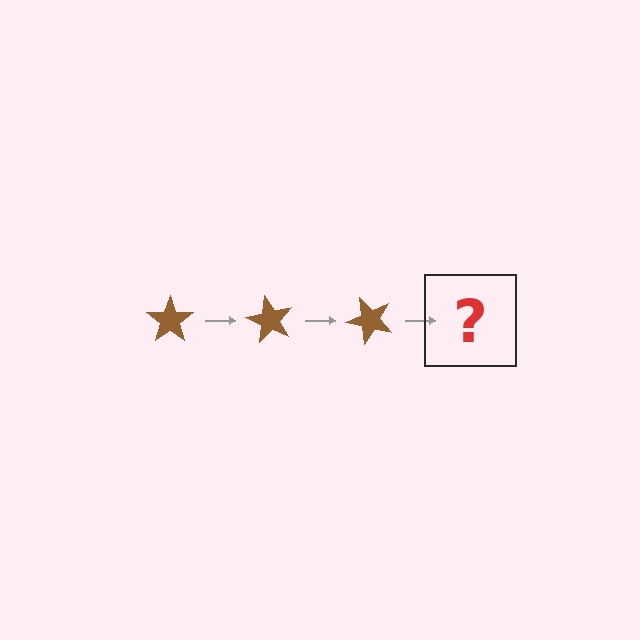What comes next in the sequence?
The next element should be a brown star rotated 180 degrees.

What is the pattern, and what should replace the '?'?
The pattern is that the star rotates 60 degrees each step. The '?' should be a brown star rotated 180 degrees.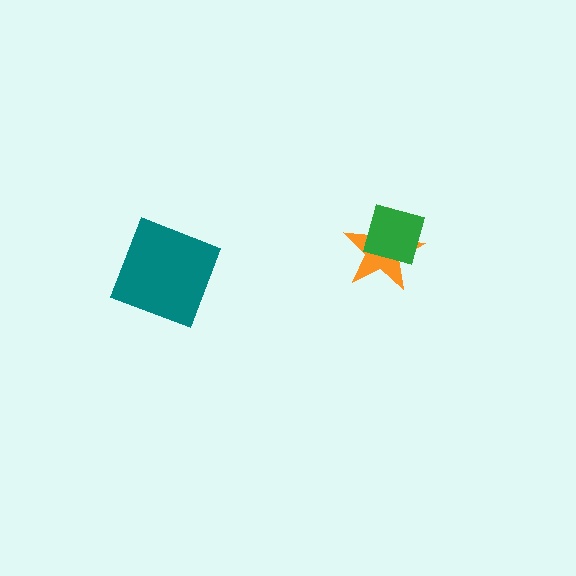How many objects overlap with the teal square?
0 objects overlap with the teal square.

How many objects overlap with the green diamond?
1 object overlaps with the green diamond.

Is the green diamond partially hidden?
No, no other shape covers it.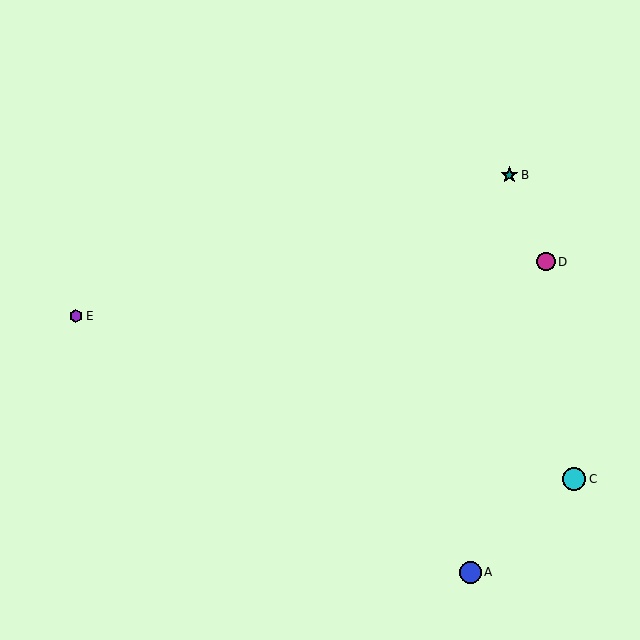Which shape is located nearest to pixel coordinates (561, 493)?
The cyan circle (labeled C) at (574, 479) is nearest to that location.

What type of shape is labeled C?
Shape C is a cyan circle.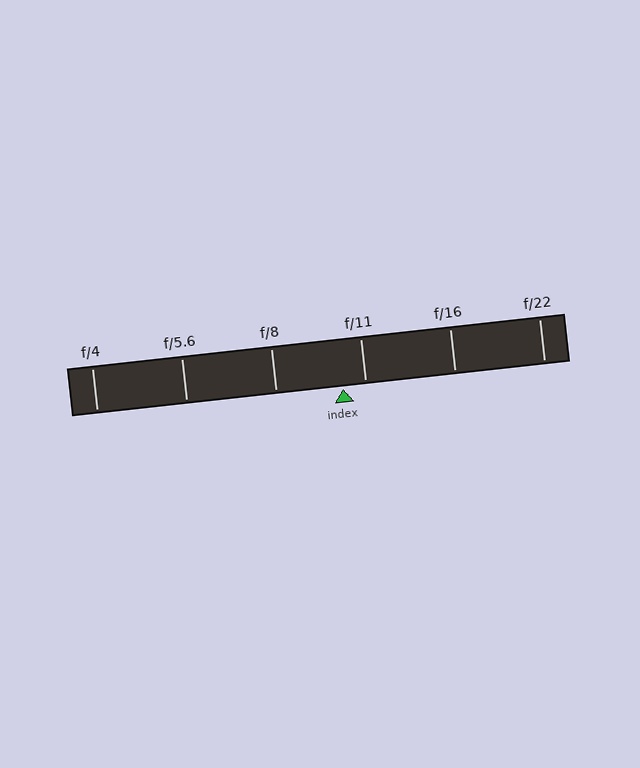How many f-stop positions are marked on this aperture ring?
There are 6 f-stop positions marked.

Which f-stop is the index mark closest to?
The index mark is closest to f/11.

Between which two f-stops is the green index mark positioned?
The index mark is between f/8 and f/11.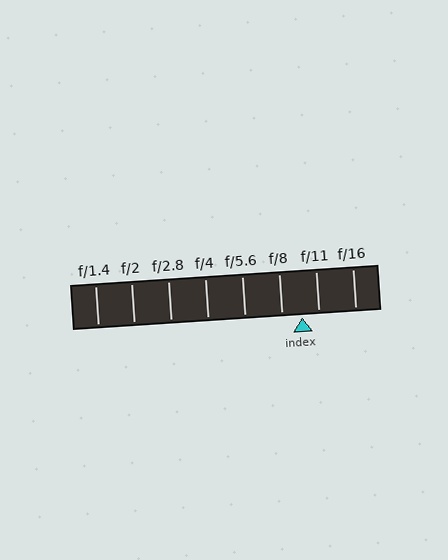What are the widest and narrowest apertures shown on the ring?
The widest aperture shown is f/1.4 and the narrowest is f/16.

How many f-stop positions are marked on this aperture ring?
There are 8 f-stop positions marked.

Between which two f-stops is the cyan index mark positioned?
The index mark is between f/8 and f/11.